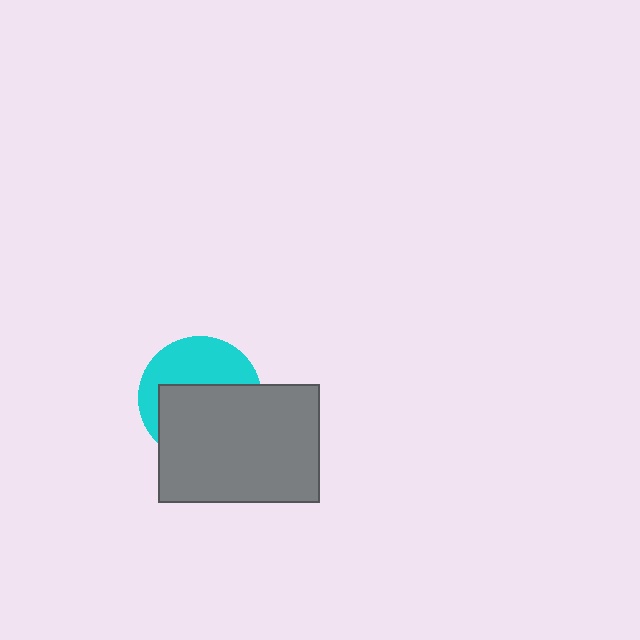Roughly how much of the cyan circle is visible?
A small part of it is visible (roughly 43%).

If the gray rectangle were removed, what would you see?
You would see the complete cyan circle.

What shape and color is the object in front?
The object in front is a gray rectangle.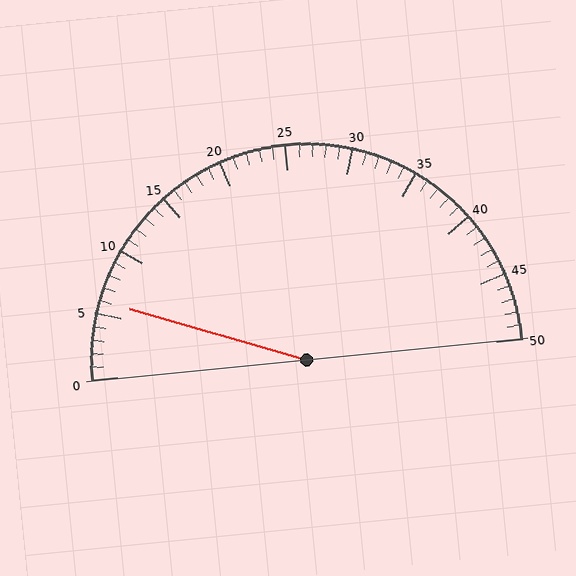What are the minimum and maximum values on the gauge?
The gauge ranges from 0 to 50.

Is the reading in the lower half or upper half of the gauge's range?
The reading is in the lower half of the range (0 to 50).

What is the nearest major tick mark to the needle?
The nearest major tick mark is 5.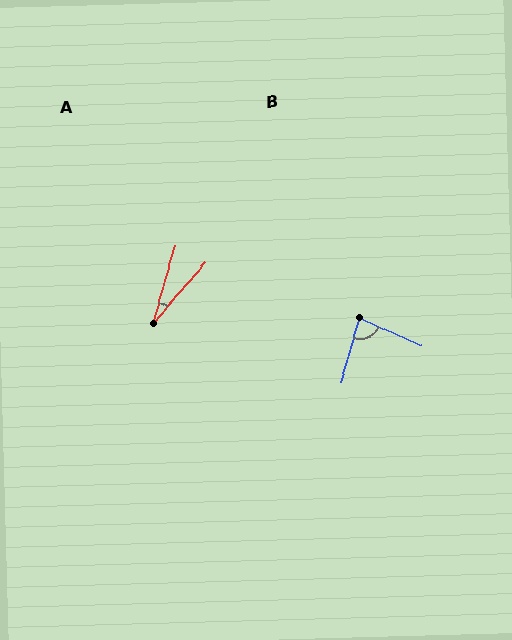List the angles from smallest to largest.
A (25°), B (81°).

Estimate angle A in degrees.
Approximately 25 degrees.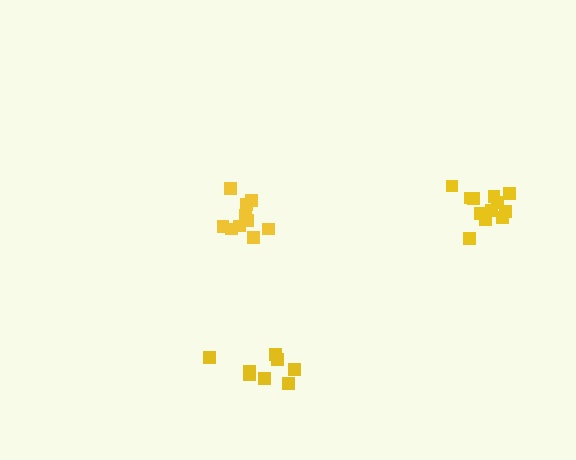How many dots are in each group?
Group 1: 8 dots, Group 2: 10 dots, Group 3: 12 dots (30 total).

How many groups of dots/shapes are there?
There are 3 groups.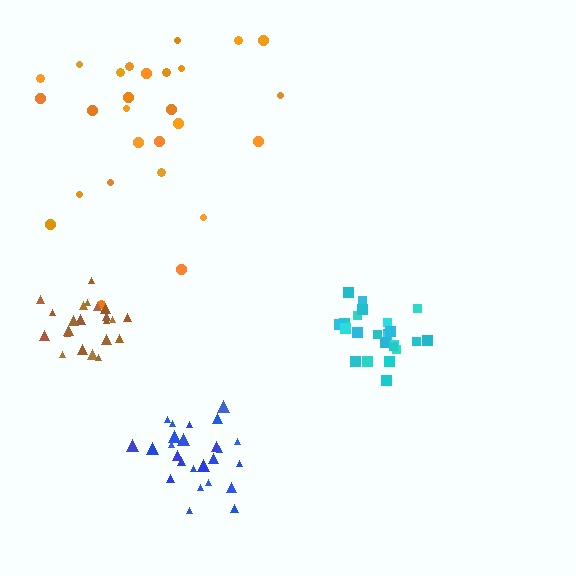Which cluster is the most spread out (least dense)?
Orange.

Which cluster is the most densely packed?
Cyan.